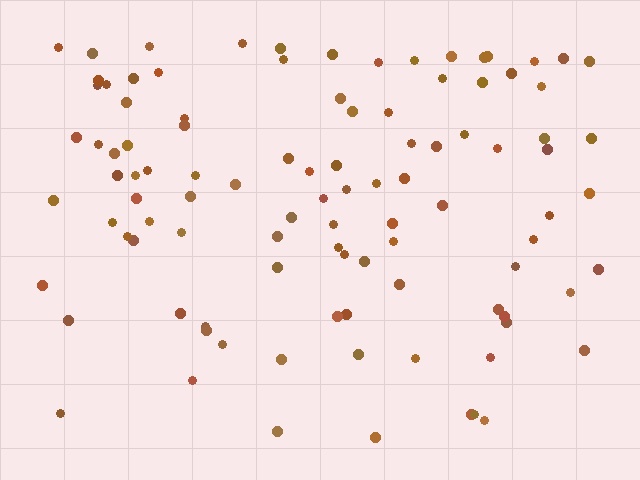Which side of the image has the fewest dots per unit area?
The bottom.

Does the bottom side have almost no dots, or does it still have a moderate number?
Still a moderate number, just noticeably fewer than the top.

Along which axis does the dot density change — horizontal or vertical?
Vertical.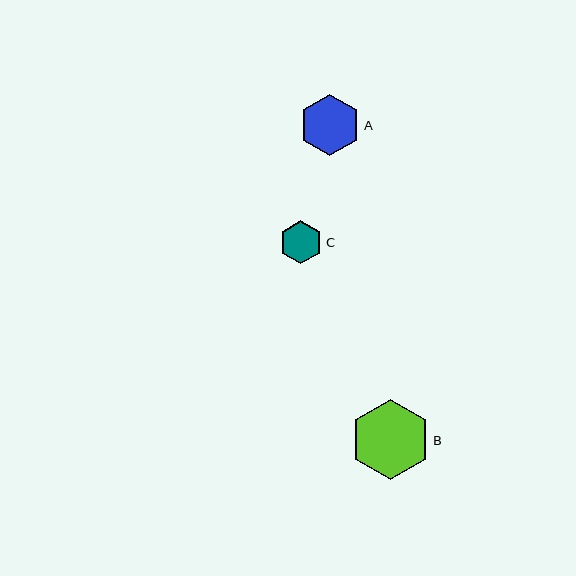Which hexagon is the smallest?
Hexagon C is the smallest with a size of approximately 43 pixels.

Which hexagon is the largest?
Hexagon B is the largest with a size of approximately 80 pixels.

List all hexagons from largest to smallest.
From largest to smallest: B, A, C.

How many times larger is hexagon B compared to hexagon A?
Hexagon B is approximately 1.3 times the size of hexagon A.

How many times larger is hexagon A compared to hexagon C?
Hexagon A is approximately 1.4 times the size of hexagon C.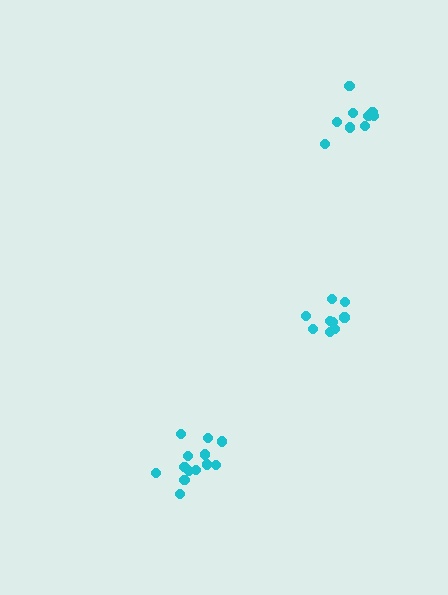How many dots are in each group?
Group 1: 10 dots, Group 2: 13 dots, Group 3: 9 dots (32 total).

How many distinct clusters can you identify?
There are 3 distinct clusters.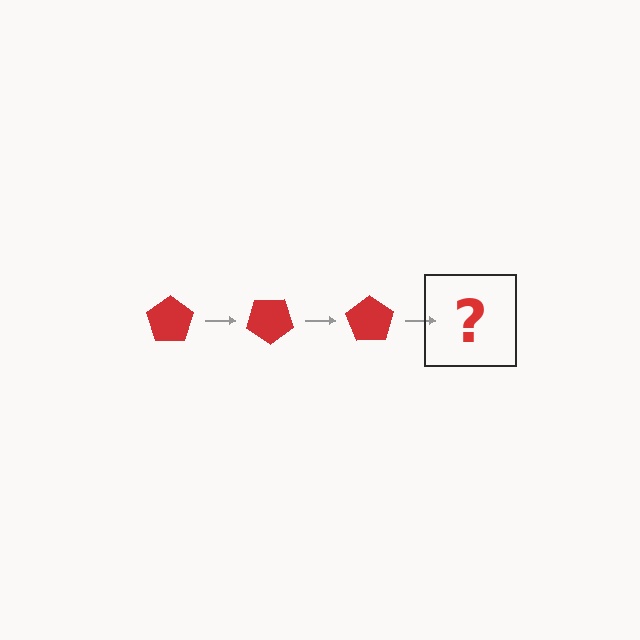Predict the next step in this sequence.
The next step is a red pentagon rotated 105 degrees.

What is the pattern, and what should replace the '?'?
The pattern is that the pentagon rotates 35 degrees each step. The '?' should be a red pentagon rotated 105 degrees.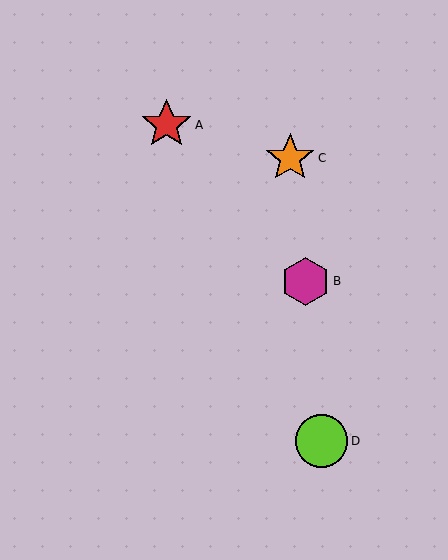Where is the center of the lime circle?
The center of the lime circle is at (321, 441).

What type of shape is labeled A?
Shape A is a red star.